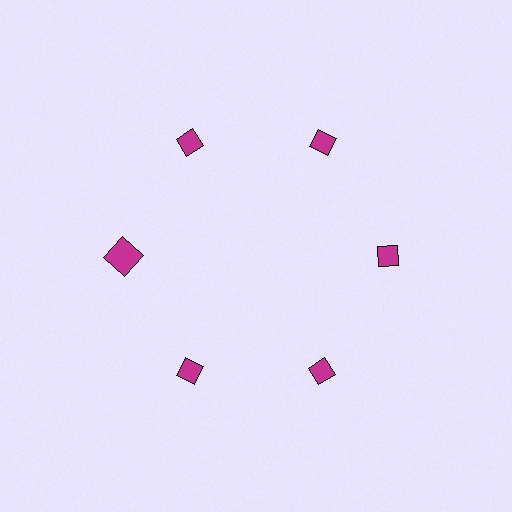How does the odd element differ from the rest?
It has a different shape: square instead of diamond.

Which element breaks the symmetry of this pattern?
The magenta square at roughly the 9 o'clock position breaks the symmetry. All other shapes are magenta diamonds.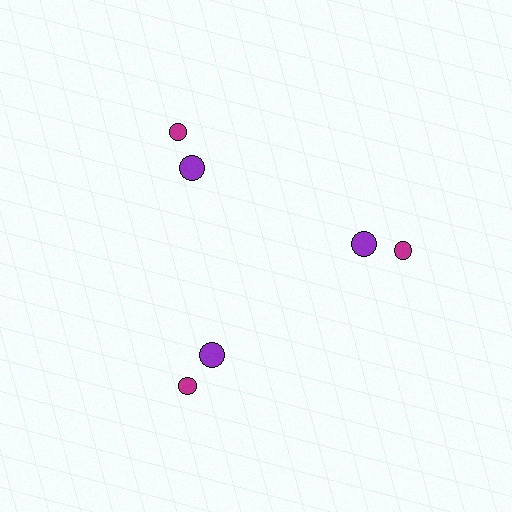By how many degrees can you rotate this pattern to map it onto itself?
The pattern maps onto itself every 120 degrees of rotation.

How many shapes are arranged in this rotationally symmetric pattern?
There are 6 shapes, arranged in 3 groups of 2.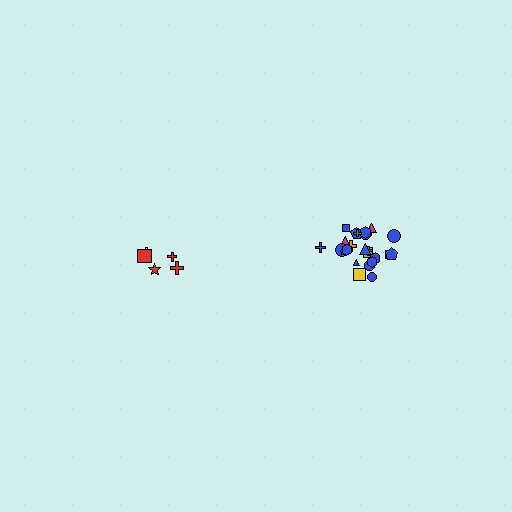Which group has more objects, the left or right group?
The right group.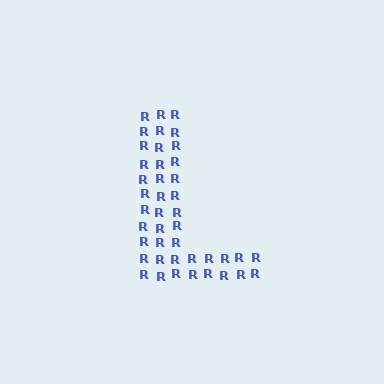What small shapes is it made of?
It is made of small letter R's.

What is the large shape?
The large shape is the letter L.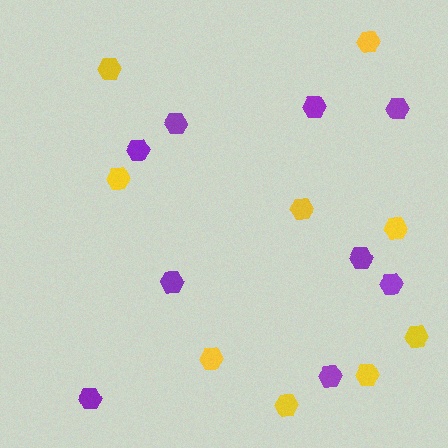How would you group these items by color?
There are 2 groups: one group of purple hexagons (9) and one group of yellow hexagons (9).